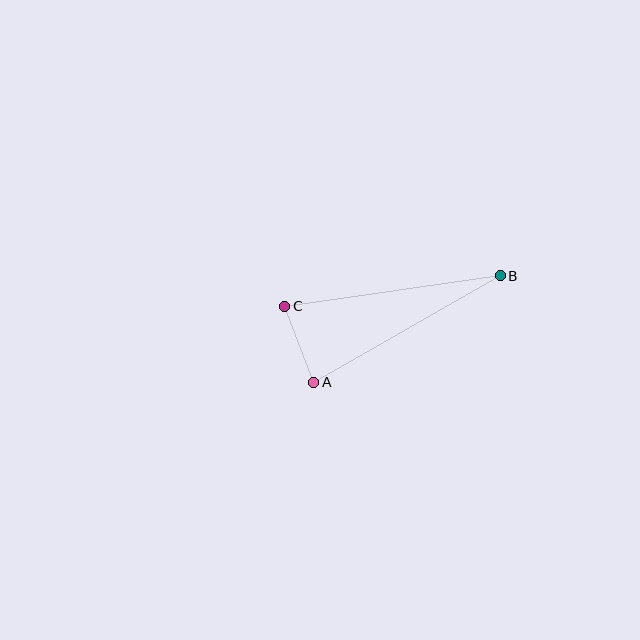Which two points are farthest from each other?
Points B and C are farthest from each other.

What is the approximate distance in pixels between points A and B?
The distance between A and B is approximately 214 pixels.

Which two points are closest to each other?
Points A and C are closest to each other.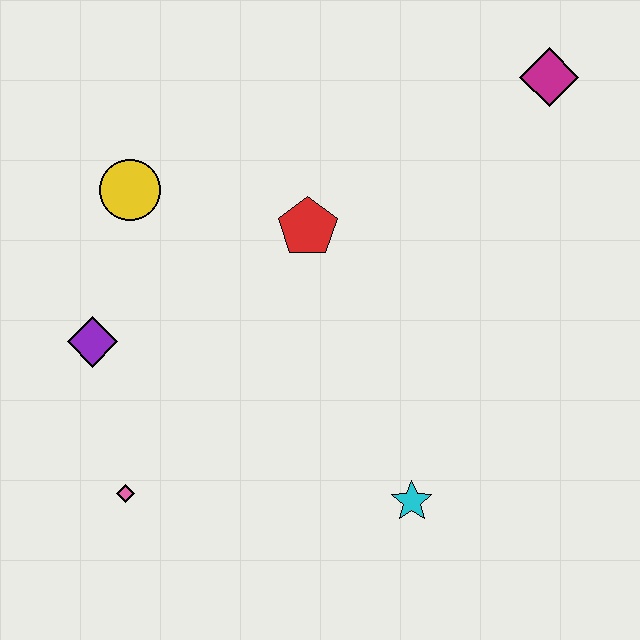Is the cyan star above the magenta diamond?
No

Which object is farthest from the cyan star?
The magenta diamond is farthest from the cyan star.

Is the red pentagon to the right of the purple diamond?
Yes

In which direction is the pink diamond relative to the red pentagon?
The pink diamond is below the red pentagon.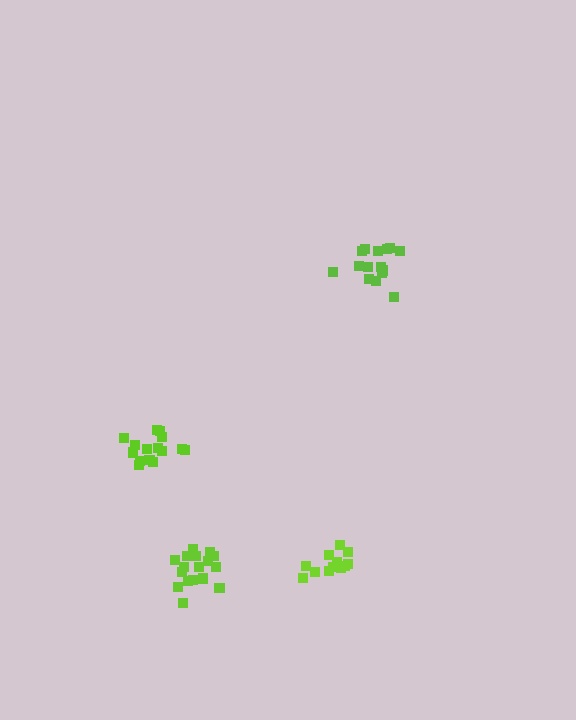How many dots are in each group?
Group 1: 15 dots, Group 2: 15 dots, Group 3: 17 dots, Group 4: 12 dots (59 total).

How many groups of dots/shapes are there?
There are 4 groups.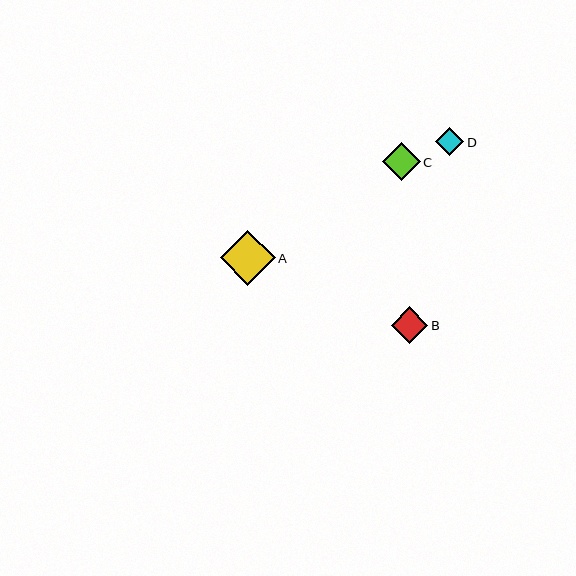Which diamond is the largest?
Diamond A is the largest with a size of approximately 55 pixels.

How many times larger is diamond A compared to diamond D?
Diamond A is approximately 2.0 times the size of diamond D.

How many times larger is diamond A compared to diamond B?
Diamond A is approximately 1.5 times the size of diamond B.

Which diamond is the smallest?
Diamond D is the smallest with a size of approximately 28 pixels.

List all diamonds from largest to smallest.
From largest to smallest: A, C, B, D.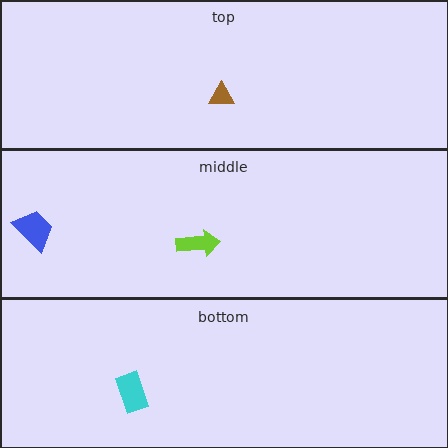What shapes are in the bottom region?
The cyan rectangle.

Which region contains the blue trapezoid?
The middle region.